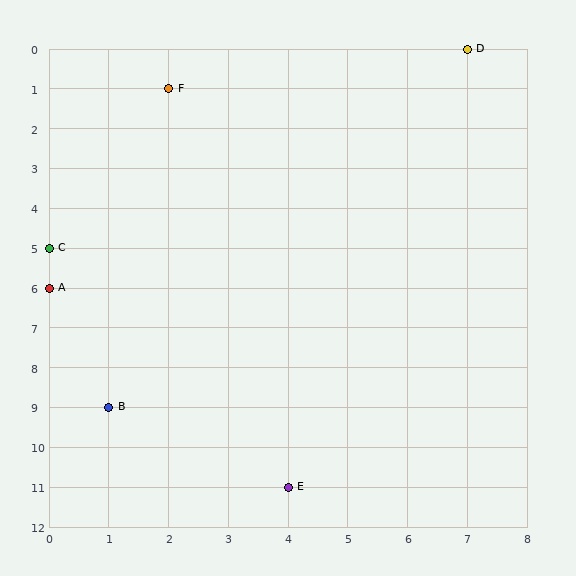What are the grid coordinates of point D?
Point D is at grid coordinates (7, 0).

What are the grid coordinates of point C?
Point C is at grid coordinates (0, 5).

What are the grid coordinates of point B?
Point B is at grid coordinates (1, 9).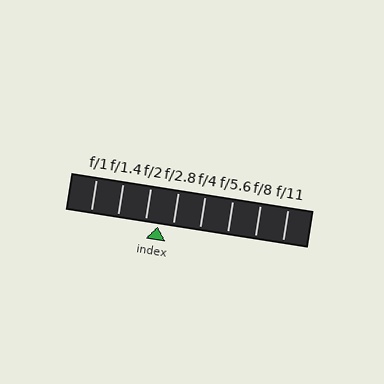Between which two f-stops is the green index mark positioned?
The index mark is between f/2 and f/2.8.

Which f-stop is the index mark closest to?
The index mark is closest to f/2.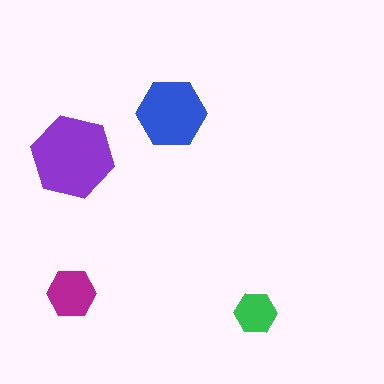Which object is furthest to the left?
The magenta hexagon is leftmost.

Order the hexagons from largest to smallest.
the purple one, the blue one, the magenta one, the green one.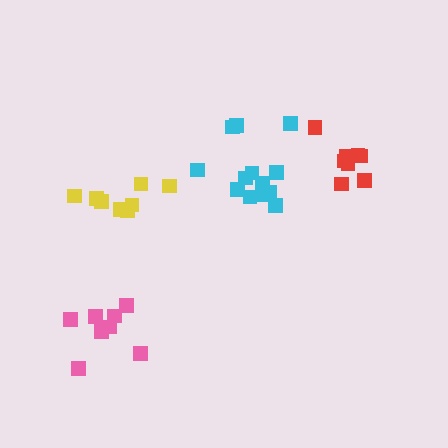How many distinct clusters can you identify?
There are 4 distinct clusters.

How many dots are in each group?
Group 1: 8 dots, Group 2: 9 dots, Group 3: 8 dots, Group 4: 13 dots (38 total).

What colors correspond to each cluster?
The clusters are colored: pink, red, yellow, cyan.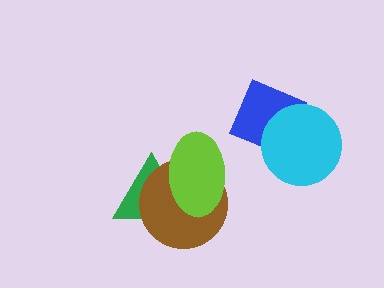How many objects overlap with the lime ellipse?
2 objects overlap with the lime ellipse.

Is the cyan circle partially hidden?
No, no other shape covers it.